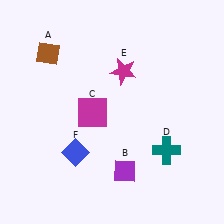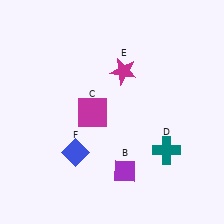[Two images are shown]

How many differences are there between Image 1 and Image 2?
There is 1 difference between the two images.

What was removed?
The brown diamond (A) was removed in Image 2.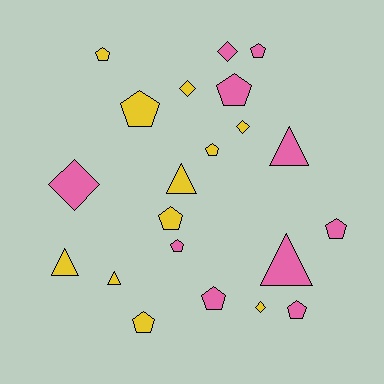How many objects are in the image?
There are 21 objects.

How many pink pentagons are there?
There are 6 pink pentagons.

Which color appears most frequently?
Yellow, with 11 objects.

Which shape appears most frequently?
Pentagon, with 11 objects.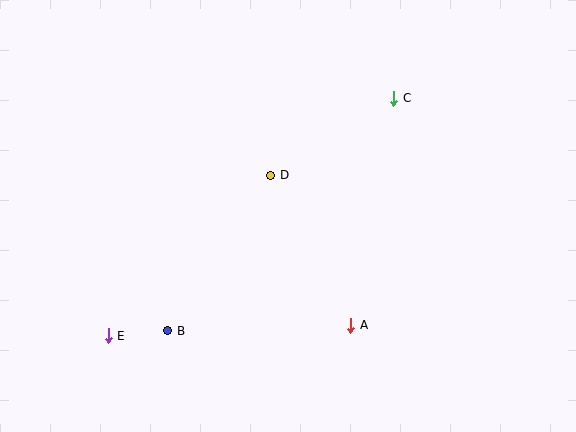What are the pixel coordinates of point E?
Point E is at (108, 336).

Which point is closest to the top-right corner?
Point C is closest to the top-right corner.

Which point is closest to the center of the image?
Point D at (271, 175) is closest to the center.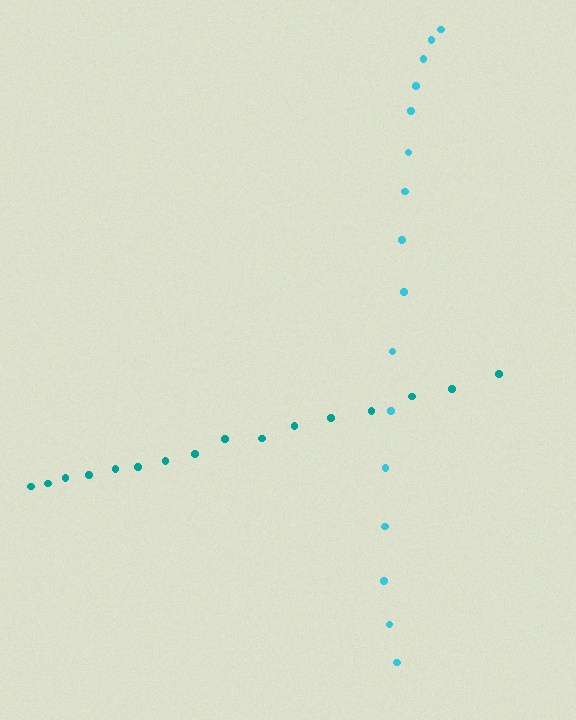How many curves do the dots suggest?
There are 2 distinct paths.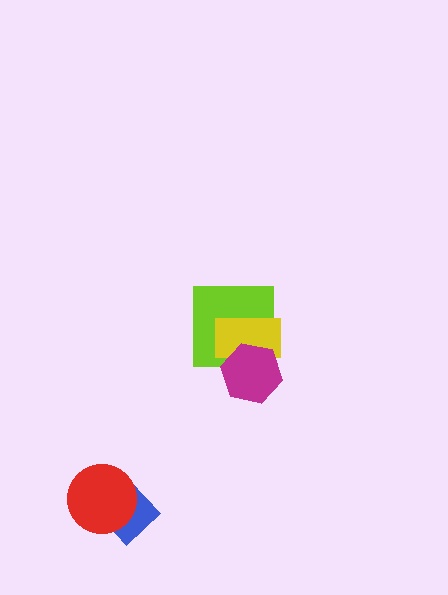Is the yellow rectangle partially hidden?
Yes, it is partially covered by another shape.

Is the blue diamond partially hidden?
Yes, it is partially covered by another shape.